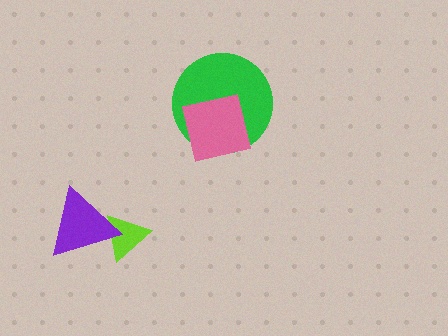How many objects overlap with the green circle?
1 object overlaps with the green circle.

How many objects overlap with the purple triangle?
1 object overlaps with the purple triangle.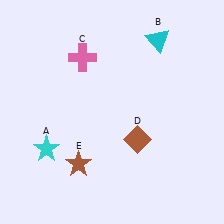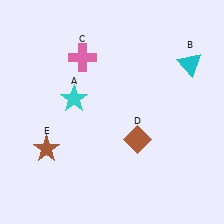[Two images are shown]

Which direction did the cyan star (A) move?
The cyan star (A) moved up.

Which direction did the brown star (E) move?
The brown star (E) moved left.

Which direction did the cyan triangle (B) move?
The cyan triangle (B) moved right.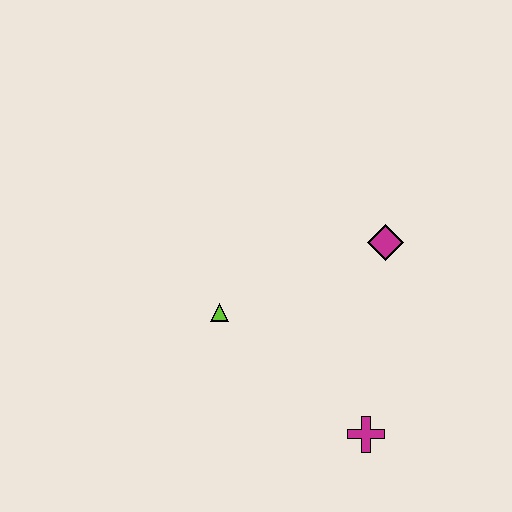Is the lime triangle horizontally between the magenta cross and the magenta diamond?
No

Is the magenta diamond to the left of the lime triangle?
No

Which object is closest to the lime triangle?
The magenta diamond is closest to the lime triangle.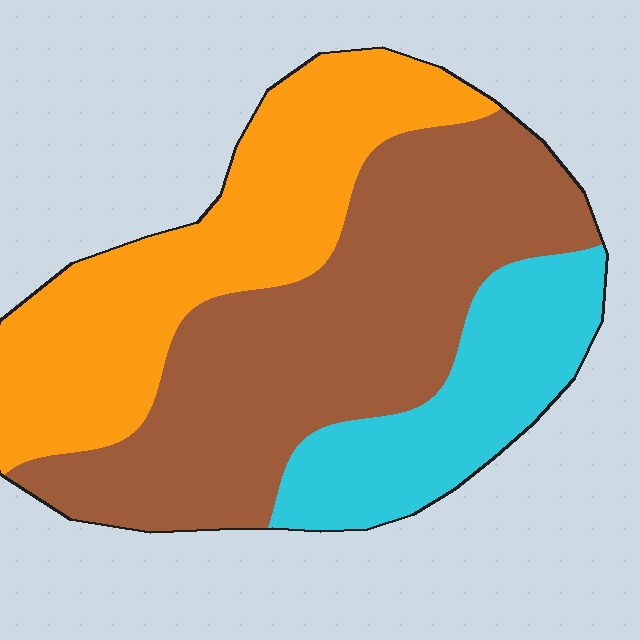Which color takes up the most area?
Brown, at roughly 45%.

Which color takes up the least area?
Cyan, at roughly 20%.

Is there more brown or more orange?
Brown.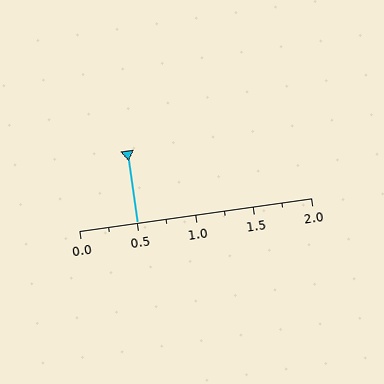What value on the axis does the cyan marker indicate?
The marker indicates approximately 0.5.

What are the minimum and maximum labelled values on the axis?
The axis runs from 0.0 to 2.0.